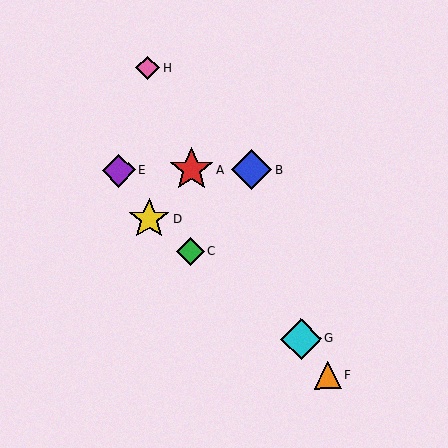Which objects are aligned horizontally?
Objects A, B, E are aligned horizontally.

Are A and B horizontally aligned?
Yes, both are at y≈170.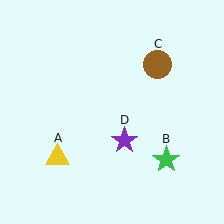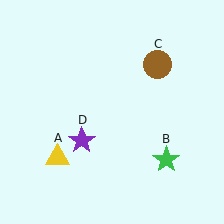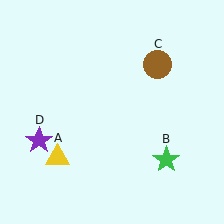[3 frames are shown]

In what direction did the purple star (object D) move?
The purple star (object D) moved left.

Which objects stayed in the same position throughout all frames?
Yellow triangle (object A) and green star (object B) and brown circle (object C) remained stationary.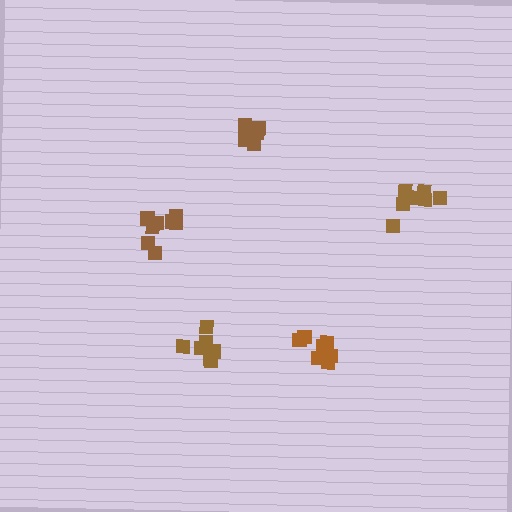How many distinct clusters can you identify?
There are 5 distinct clusters.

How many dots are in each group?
Group 1: 7 dots, Group 2: 7 dots, Group 3: 9 dots, Group 4: 9 dots, Group 5: 8 dots (40 total).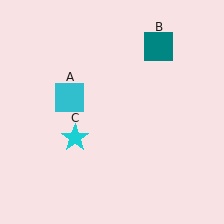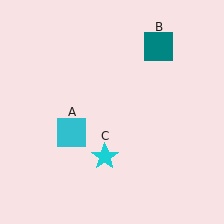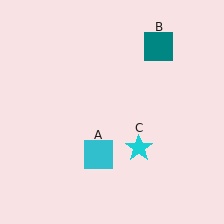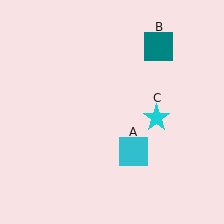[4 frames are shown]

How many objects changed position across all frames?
2 objects changed position: cyan square (object A), cyan star (object C).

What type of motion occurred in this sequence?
The cyan square (object A), cyan star (object C) rotated counterclockwise around the center of the scene.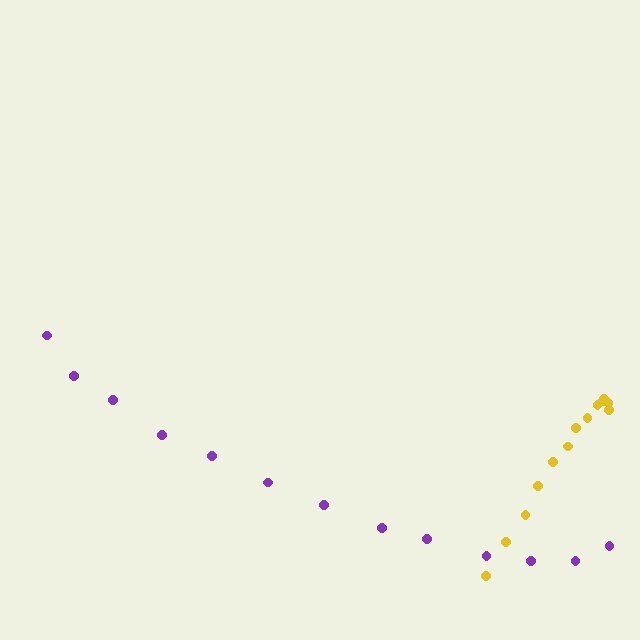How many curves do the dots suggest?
There are 2 distinct paths.